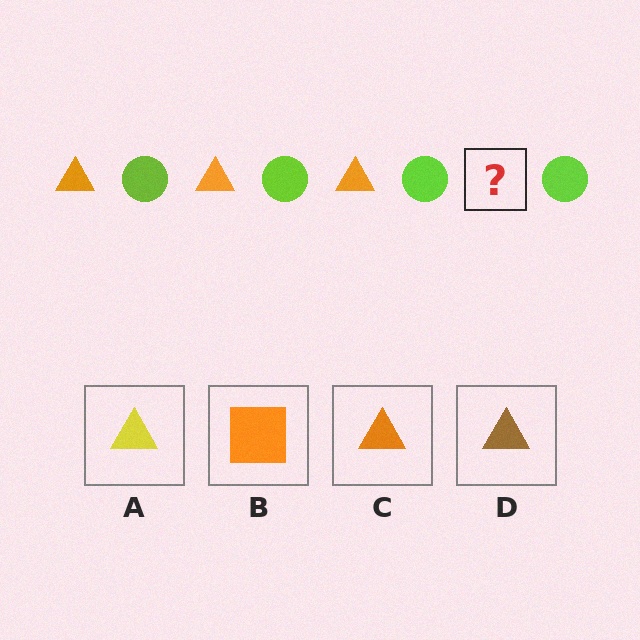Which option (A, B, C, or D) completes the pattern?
C.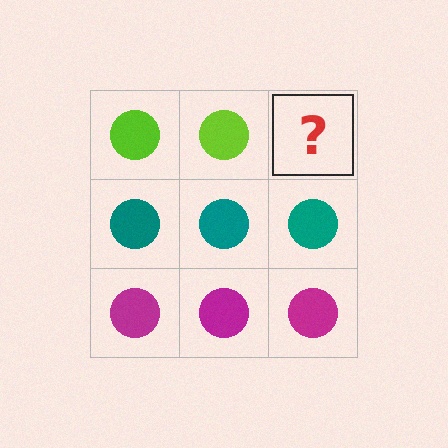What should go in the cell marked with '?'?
The missing cell should contain a lime circle.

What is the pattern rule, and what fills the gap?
The rule is that each row has a consistent color. The gap should be filled with a lime circle.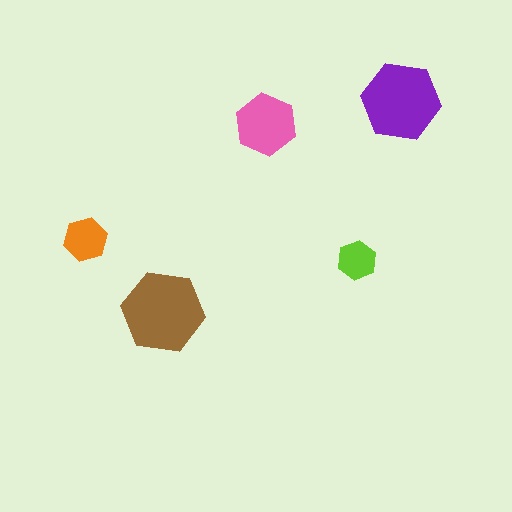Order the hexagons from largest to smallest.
the brown one, the purple one, the pink one, the orange one, the lime one.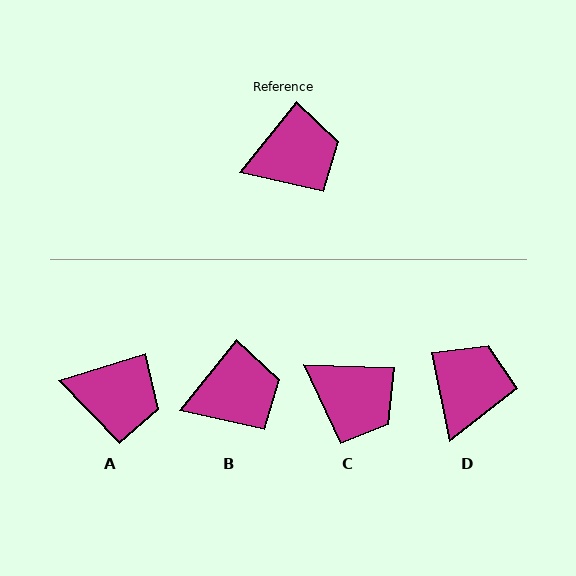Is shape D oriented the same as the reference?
No, it is off by about 50 degrees.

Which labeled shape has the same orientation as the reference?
B.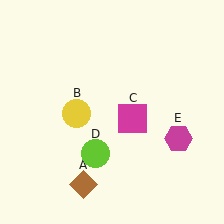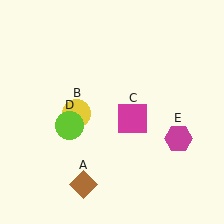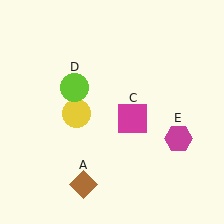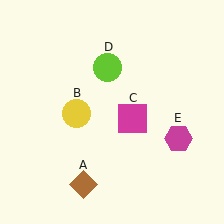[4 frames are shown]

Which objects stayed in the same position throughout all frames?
Brown diamond (object A) and yellow circle (object B) and magenta square (object C) and magenta hexagon (object E) remained stationary.